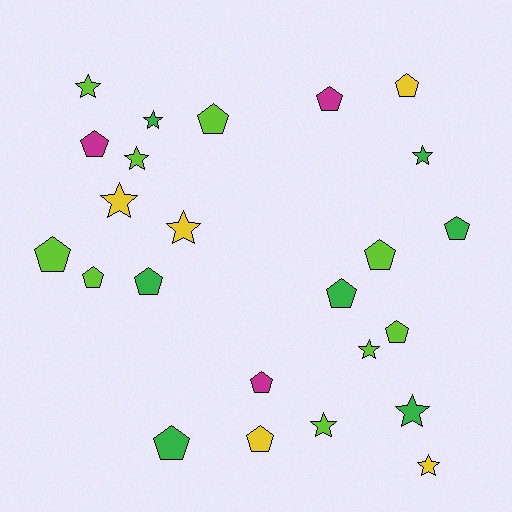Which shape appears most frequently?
Pentagon, with 14 objects.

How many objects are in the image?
There are 24 objects.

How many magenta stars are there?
There are no magenta stars.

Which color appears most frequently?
Lime, with 9 objects.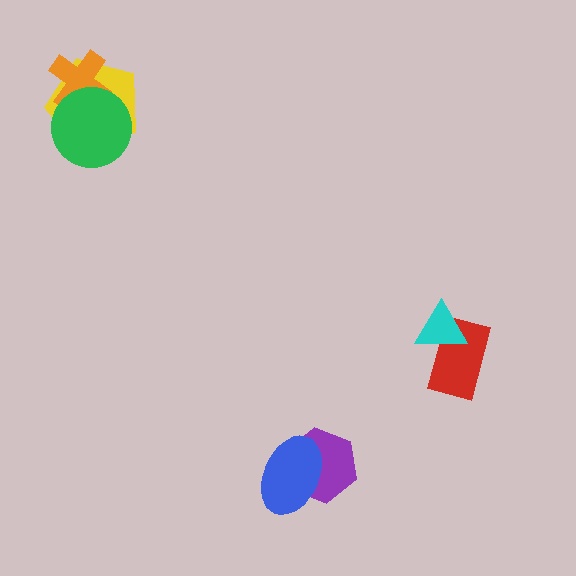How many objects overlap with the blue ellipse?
1 object overlaps with the blue ellipse.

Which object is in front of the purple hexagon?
The blue ellipse is in front of the purple hexagon.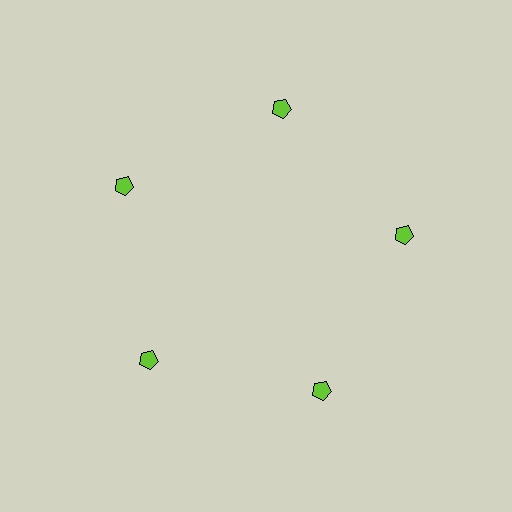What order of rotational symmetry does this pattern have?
This pattern has 5-fold rotational symmetry.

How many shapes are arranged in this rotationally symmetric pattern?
There are 5 shapes, arranged in 5 groups of 1.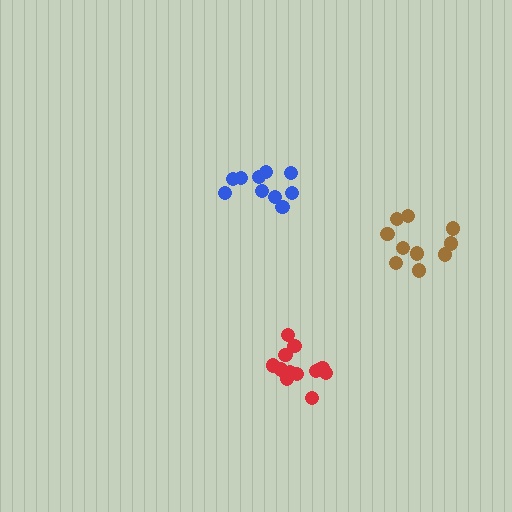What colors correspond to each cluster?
The clusters are colored: blue, brown, red.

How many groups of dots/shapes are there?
There are 3 groups.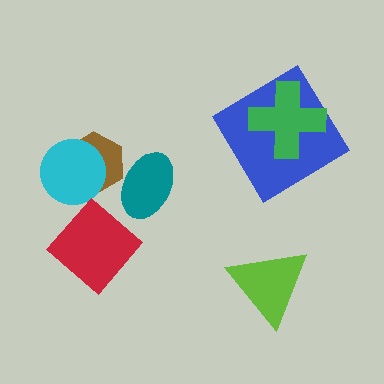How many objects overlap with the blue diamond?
1 object overlaps with the blue diamond.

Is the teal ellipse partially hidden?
Yes, it is partially covered by another shape.